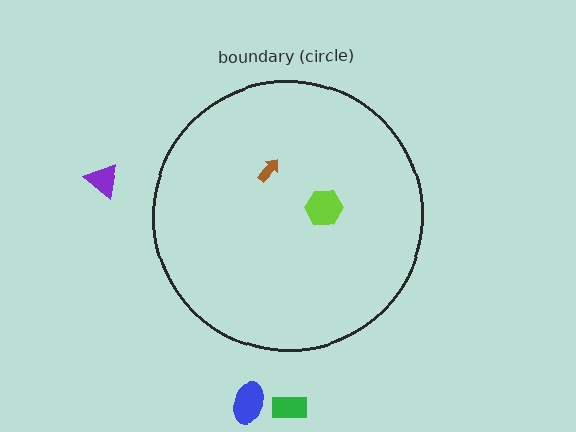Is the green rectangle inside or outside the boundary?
Outside.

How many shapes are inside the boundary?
2 inside, 3 outside.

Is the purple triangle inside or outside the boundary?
Outside.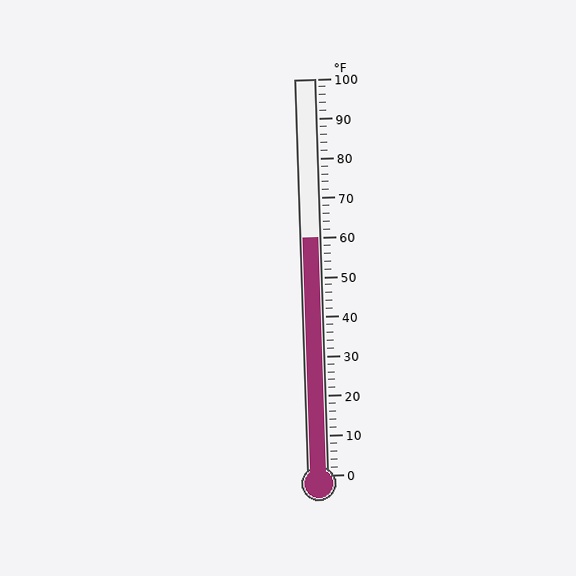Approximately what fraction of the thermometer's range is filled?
The thermometer is filled to approximately 60% of its range.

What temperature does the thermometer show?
The thermometer shows approximately 60°F.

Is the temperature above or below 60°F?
The temperature is at 60°F.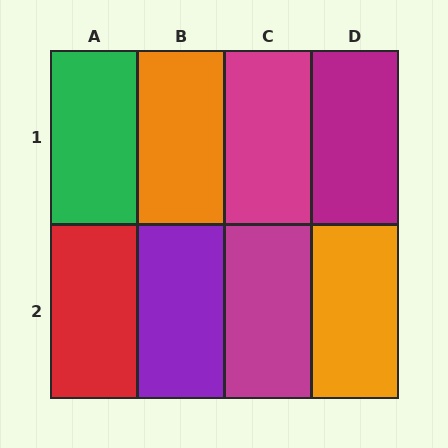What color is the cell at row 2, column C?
Magenta.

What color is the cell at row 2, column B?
Purple.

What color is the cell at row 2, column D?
Orange.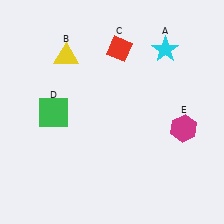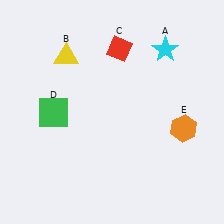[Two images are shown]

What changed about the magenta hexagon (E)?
In Image 1, E is magenta. In Image 2, it changed to orange.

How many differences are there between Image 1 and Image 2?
There is 1 difference between the two images.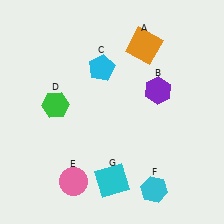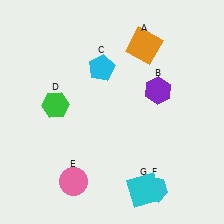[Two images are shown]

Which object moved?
The cyan square (G) moved right.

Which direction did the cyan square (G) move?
The cyan square (G) moved right.